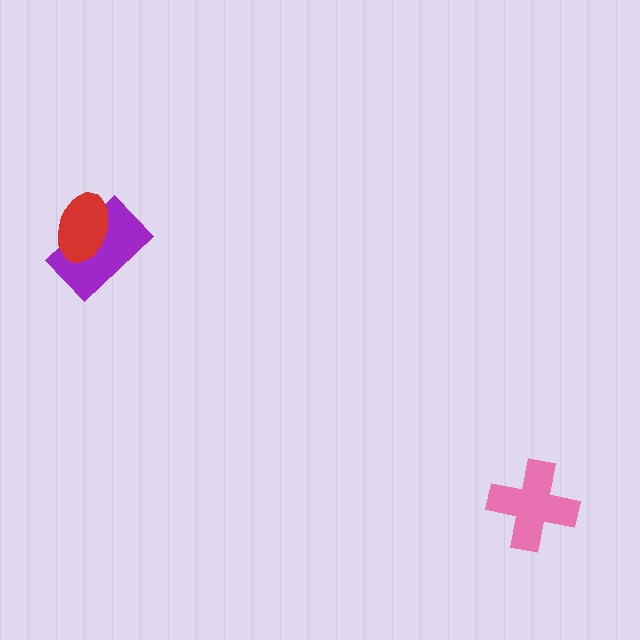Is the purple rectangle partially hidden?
Yes, it is partially covered by another shape.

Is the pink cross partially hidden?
No, no other shape covers it.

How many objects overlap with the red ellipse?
1 object overlaps with the red ellipse.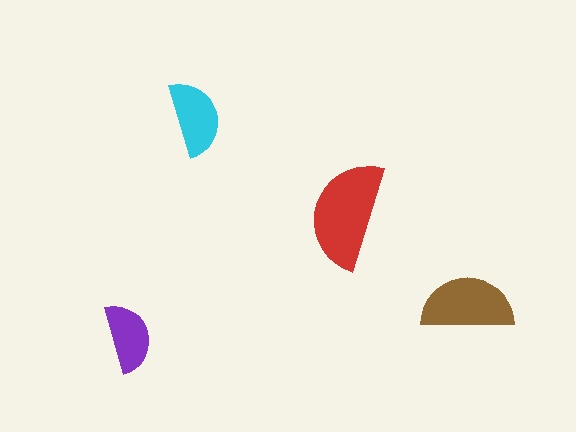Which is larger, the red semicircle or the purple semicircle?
The red one.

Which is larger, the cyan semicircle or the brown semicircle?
The brown one.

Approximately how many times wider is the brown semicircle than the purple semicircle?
About 1.5 times wider.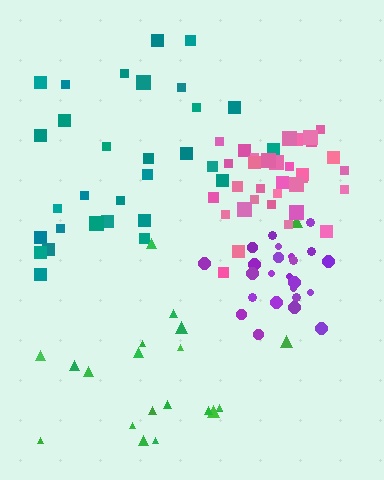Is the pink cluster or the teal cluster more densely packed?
Pink.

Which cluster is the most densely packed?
Purple.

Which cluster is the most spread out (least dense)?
Green.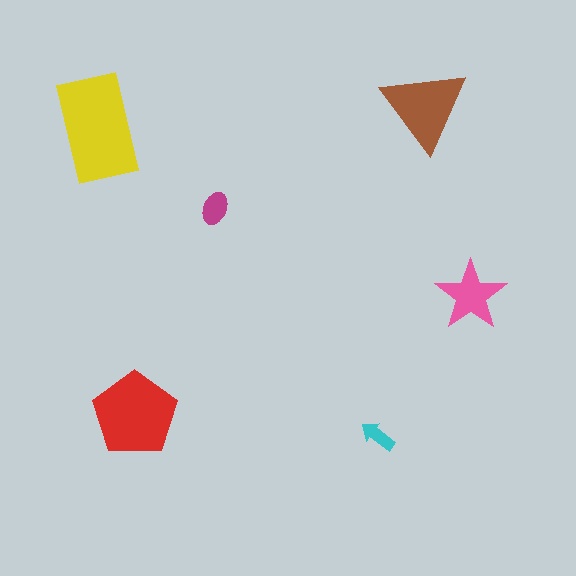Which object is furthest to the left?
The yellow rectangle is leftmost.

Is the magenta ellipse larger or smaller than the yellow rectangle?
Smaller.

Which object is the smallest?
The cyan arrow.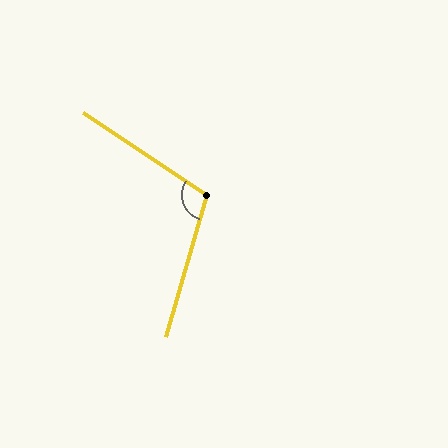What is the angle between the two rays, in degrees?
Approximately 108 degrees.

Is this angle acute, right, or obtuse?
It is obtuse.